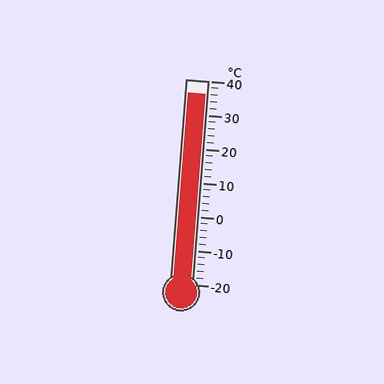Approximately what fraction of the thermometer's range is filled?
The thermometer is filled to approximately 95% of its range.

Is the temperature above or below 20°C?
The temperature is above 20°C.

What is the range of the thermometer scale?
The thermometer scale ranges from -20°C to 40°C.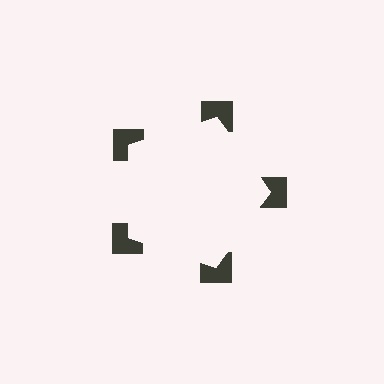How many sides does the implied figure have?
5 sides.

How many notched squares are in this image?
There are 5 — one at each vertex of the illusory pentagon.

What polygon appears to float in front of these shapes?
An illusory pentagon — its edges are inferred from the aligned wedge cuts in the notched squares, not physically drawn.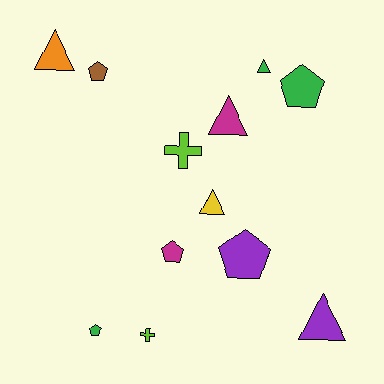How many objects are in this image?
There are 12 objects.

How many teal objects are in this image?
There are no teal objects.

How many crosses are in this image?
There are 2 crosses.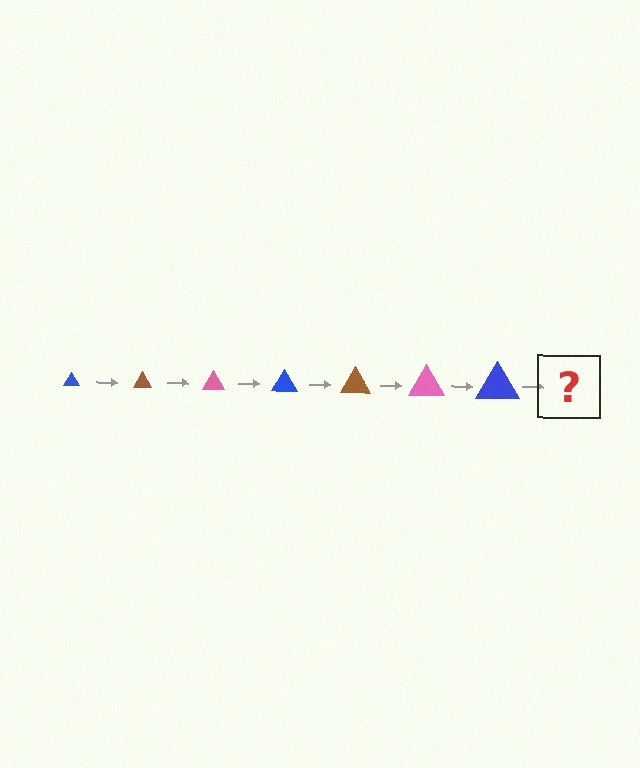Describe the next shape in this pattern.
It should be a brown triangle, larger than the previous one.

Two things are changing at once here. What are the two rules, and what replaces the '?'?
The two rules are that the triangle grows larger each step and the color cycles through blue, brown, and pink. The '?' should be a brown triangle, larger than the previous one.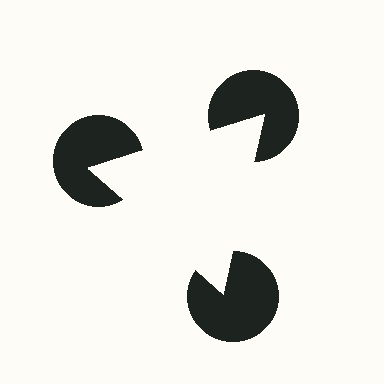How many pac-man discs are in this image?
There are 3 — one at each vertex of the illusory triangle.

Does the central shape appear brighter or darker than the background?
It typically appears slightly brighter than the background, even though no actual brightness change is drawn.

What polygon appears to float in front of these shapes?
An illusory triangle — its edges are inferred from the aligned wedge cuts in the pac-man discs, not physically drawn.